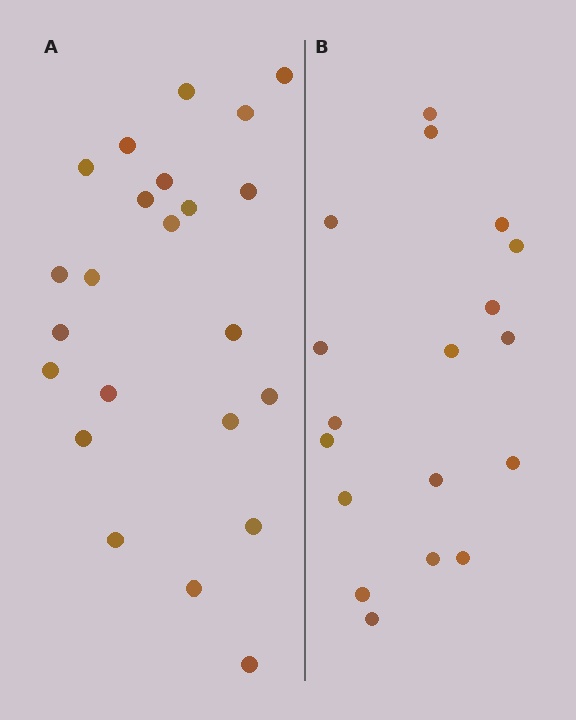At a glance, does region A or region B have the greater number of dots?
Region A (the left region) has more dots.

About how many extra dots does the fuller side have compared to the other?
Region A has about 5 more dots than region B.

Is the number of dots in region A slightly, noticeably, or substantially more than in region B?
Region A has noticeably more, but not dramatically so. The ratio is roughly 1.3 to 1.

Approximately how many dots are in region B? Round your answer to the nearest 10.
About 20 dots. (The exact count is 18, which rounds to 20.)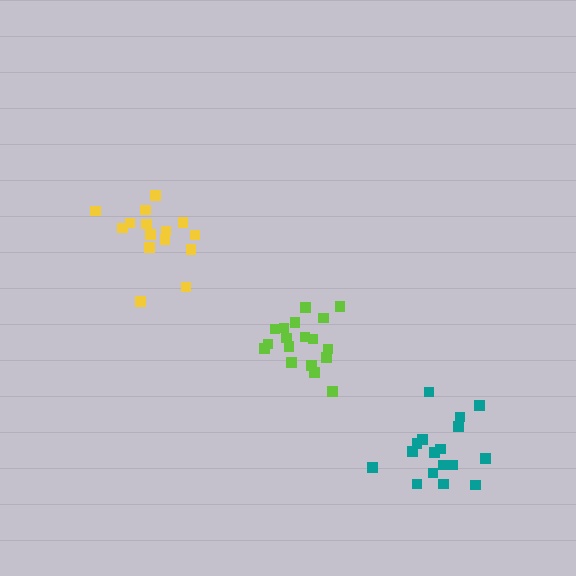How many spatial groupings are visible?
There are 3 spatial groupings.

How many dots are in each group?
Group 1: 15 dots, Group 2: 17 dots, Group 3: 18 dots (50 total).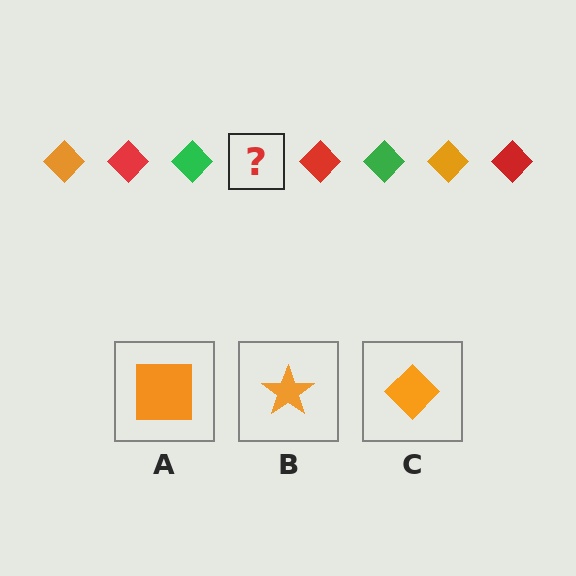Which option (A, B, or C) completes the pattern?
C.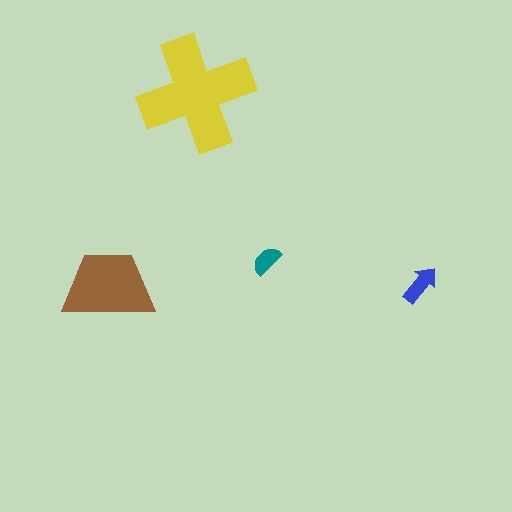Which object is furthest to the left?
The brown trapezoid is leftmost.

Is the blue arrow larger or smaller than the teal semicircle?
Larger.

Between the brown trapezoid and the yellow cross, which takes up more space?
The yellow cross.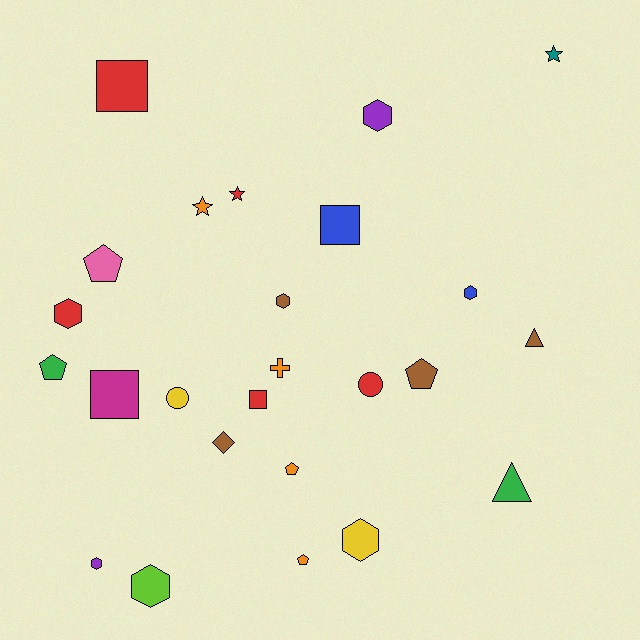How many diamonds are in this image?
There is 1 diamond.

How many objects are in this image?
There are 25 objects.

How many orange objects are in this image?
There are 4 orange objects.